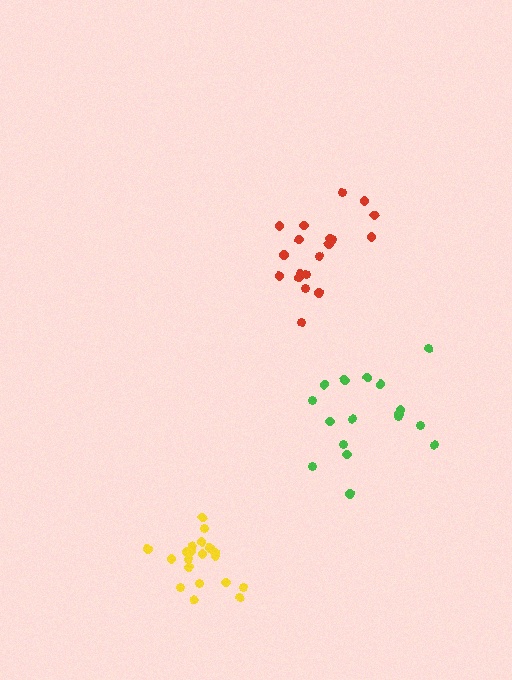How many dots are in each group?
Group 1: 17 dots, Group 2: 20 dots, Group 3: 19 dots (56 total).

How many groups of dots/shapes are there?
There are 3 groups.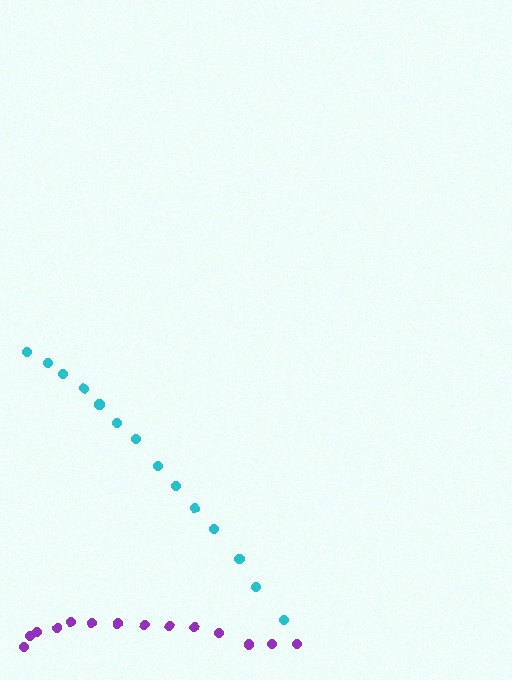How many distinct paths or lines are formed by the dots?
There are 2 distinct paths.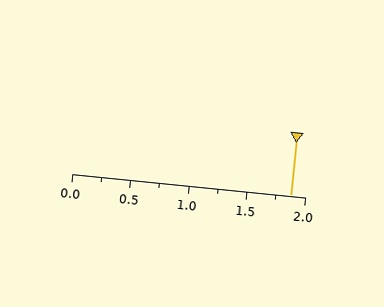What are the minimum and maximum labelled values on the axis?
The axis runs from 0.0 to 2.0.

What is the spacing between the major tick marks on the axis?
The major ticks are spaced 0.5 apart.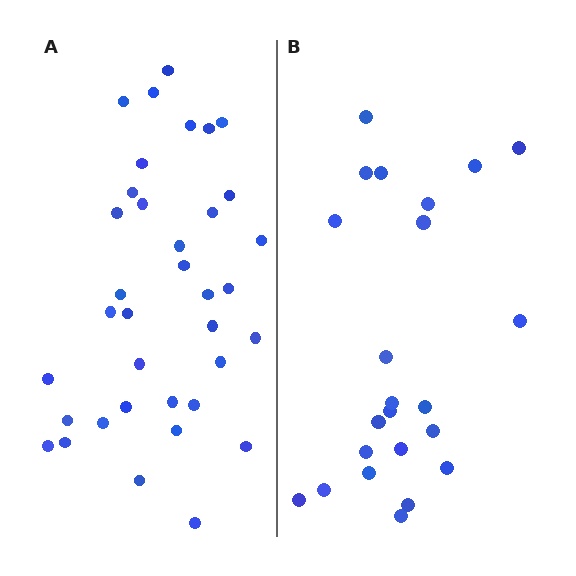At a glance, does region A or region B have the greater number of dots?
Region A (the left region) has more dots.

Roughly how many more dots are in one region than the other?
Region A has approximately 15 more dots than region B.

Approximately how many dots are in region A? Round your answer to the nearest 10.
About 40 dots. (The exact count is 36, which rounds to 40.)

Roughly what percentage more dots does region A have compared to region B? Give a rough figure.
About 55% more.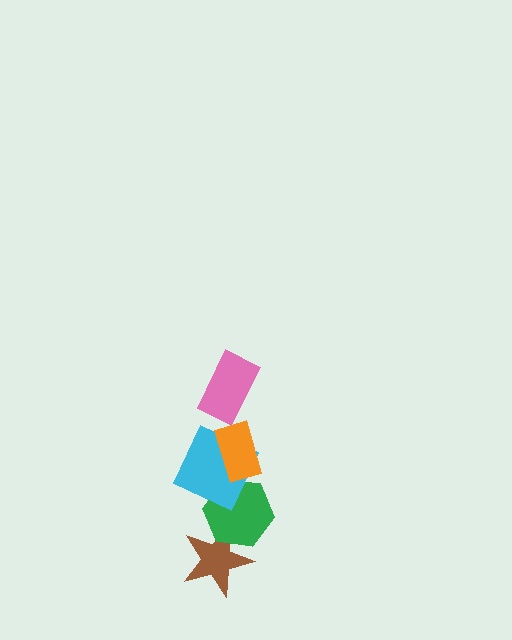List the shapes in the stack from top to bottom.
From top to bottom: the pink rectangle, the orange rectangle, the cyan square, the green hexagon, the brown star.